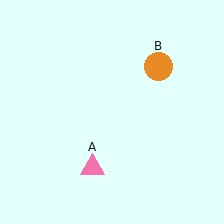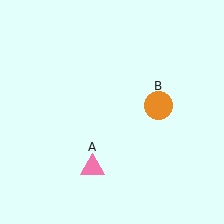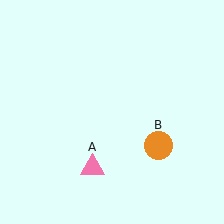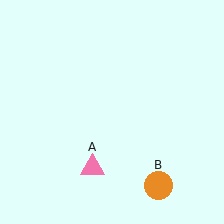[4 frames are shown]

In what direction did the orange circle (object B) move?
The orange circle (object B) moved down.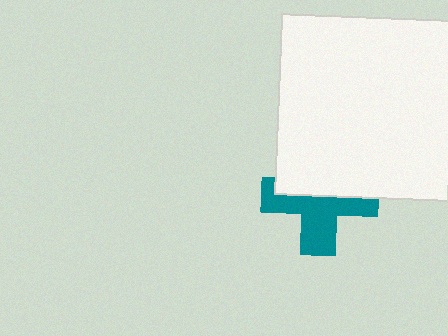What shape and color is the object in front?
The object in front is a white square.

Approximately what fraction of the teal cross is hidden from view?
Roughly 47% of the teal cross is hidden behind the white square.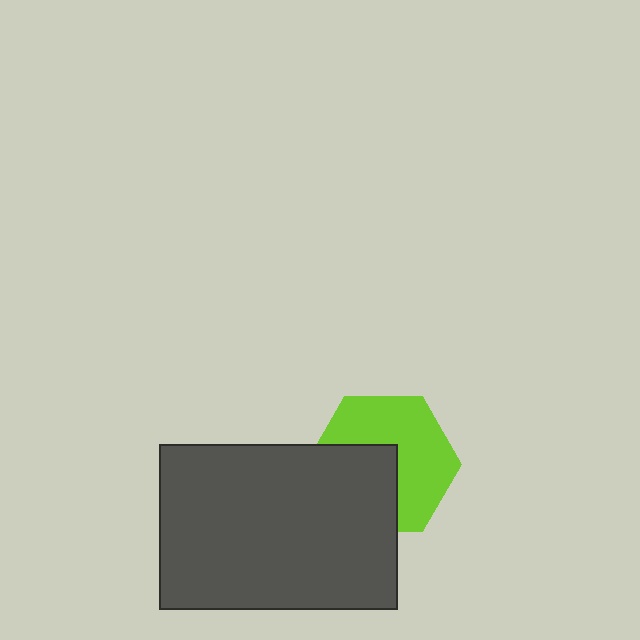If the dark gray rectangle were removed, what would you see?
You would see the complete lime hexagon.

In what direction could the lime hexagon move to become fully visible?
The lime hexagon could move toward the upper-right. That would shift it out from behind the dark gray rectangle entirely.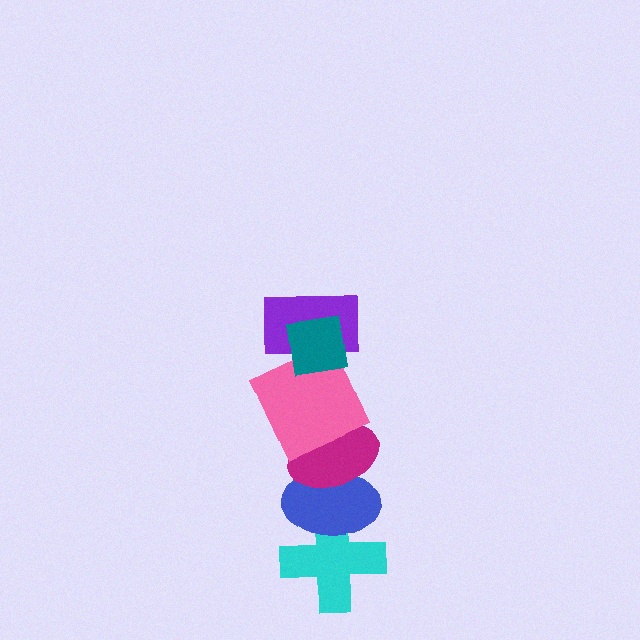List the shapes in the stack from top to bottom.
From top to bottom: the teal square, the purple rectangle, the pink square, the magenta ellipse, the blue ellipse, the cyan cross.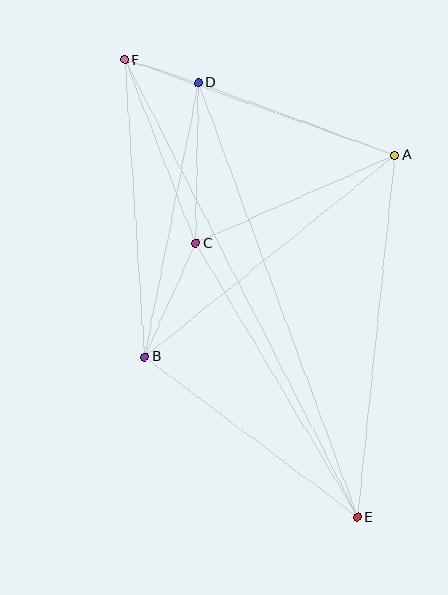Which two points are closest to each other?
Points D and F are closest to each other.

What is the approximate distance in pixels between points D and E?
The distance between D and E is approximately 463 pixels.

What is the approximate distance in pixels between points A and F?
The distance between A and F is approximately 287 pixels.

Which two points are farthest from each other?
Points E and F are farthest from each other.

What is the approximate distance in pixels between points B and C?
The distance between B and C is approximately 124 pixels.